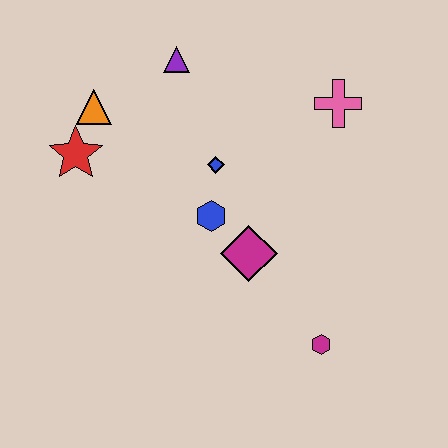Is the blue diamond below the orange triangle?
Yes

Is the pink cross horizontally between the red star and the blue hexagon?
No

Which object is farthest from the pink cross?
The red star is farthest from the pink cross.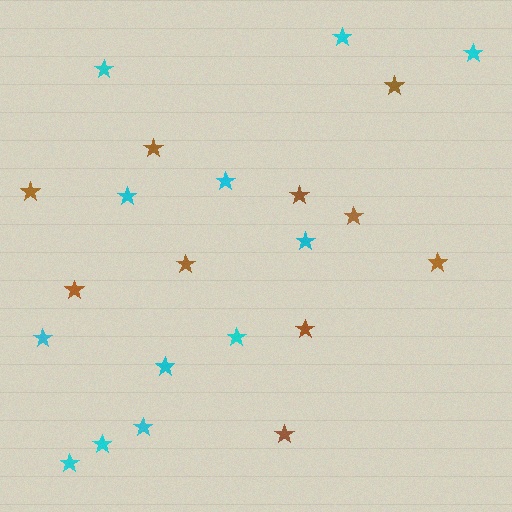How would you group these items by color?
There are 2 groups: one group of brown stars (10) and one group of cyan stars (12).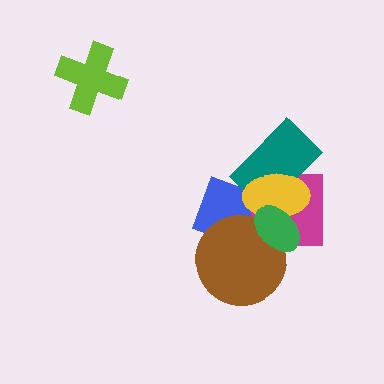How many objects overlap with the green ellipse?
4 objects overlap with the green ellipse.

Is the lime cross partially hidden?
No, no other shape covers it.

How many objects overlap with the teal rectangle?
3 objects overlap with the teal rectangle.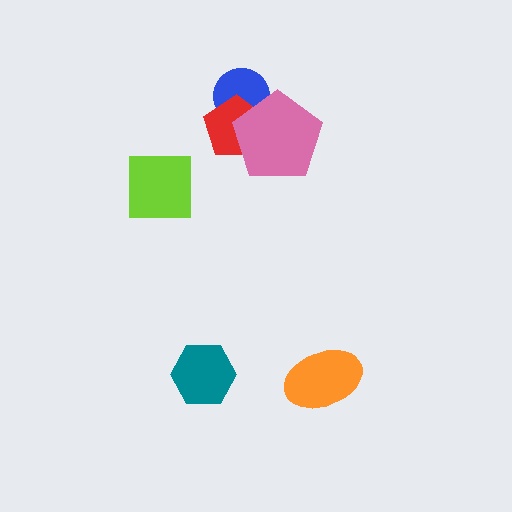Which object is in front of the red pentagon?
The pink pentagon is in front of the red pentagon.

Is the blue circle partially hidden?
Yes, it is partially covered by another shape.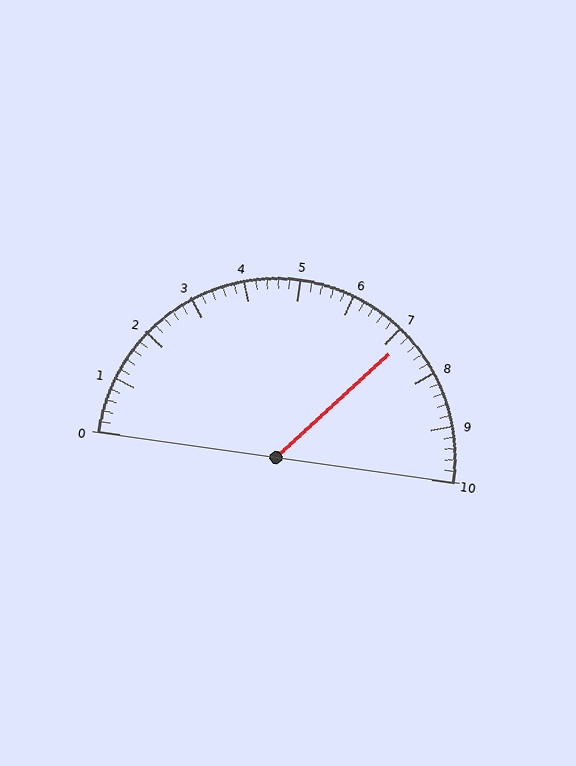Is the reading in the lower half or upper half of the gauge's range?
The reading is in the upper half of the range (0 to 10).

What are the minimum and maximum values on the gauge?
The gauge ranges from 0 to 10.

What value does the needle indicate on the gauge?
The needle indicates approximately 7.2.